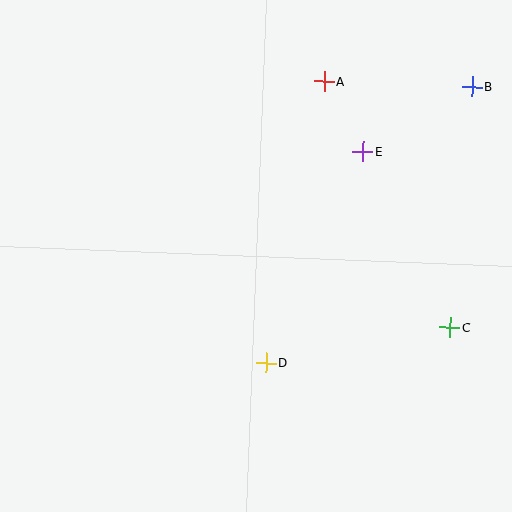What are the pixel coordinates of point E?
Point E is at (363, 152).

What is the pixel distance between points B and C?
The distance between B and C is 242 pixels.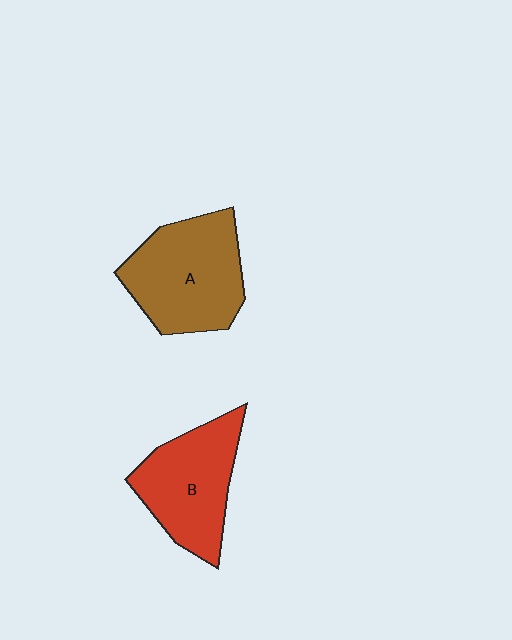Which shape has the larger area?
Shape A (brown).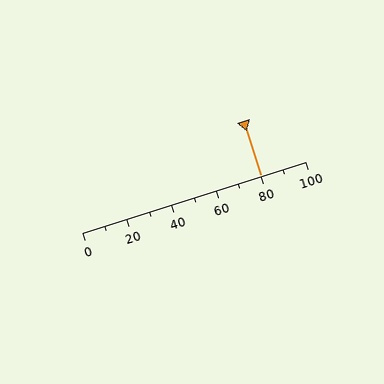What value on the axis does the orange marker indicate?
The marker indicates approximately 80.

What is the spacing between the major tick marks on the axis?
The major ticks are spaced 20 apart.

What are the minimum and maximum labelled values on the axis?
The axis runs from 0 to 100.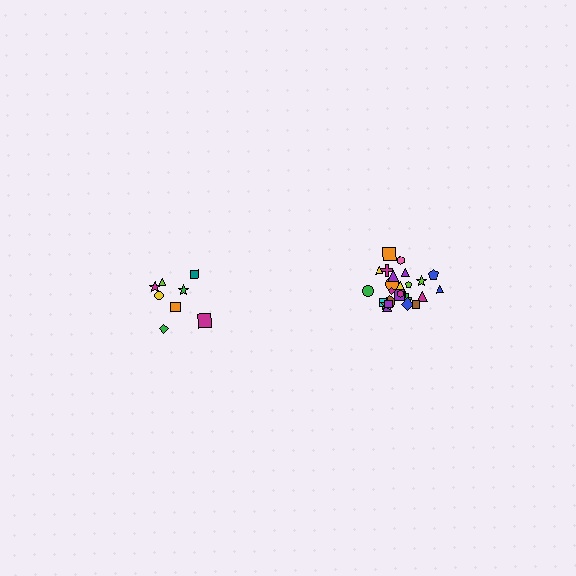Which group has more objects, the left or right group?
The right group.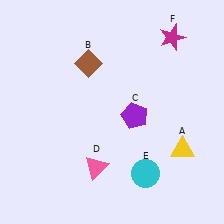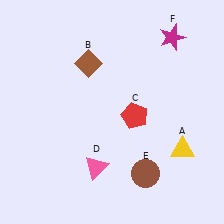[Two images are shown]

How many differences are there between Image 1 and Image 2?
There are 2 differences between the two images.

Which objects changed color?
C changed from purple to red. E changed from cyan to brown.